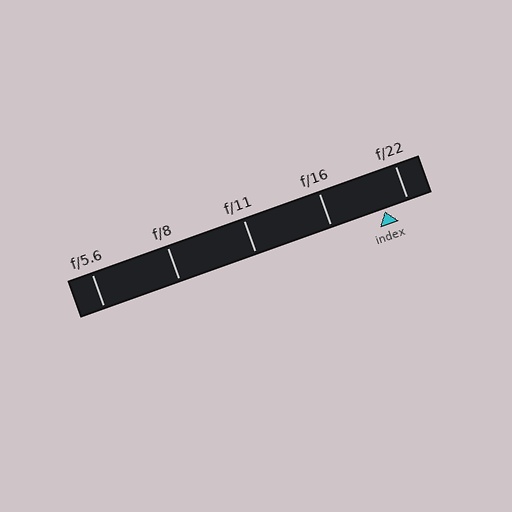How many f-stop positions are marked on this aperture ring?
There are 5 f-stop positions marked.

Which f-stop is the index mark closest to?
The index mark is closest to f/22.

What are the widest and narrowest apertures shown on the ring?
The widest aperture shown is f/5.6 and the narrowest is f/22.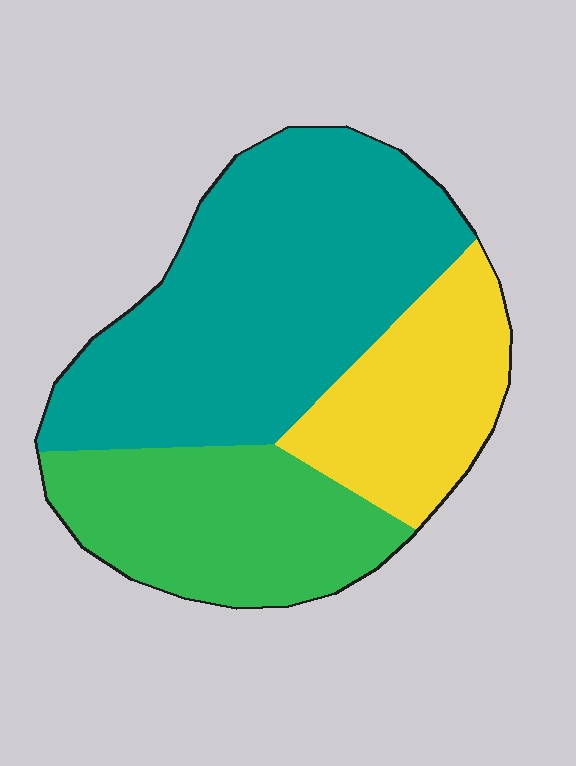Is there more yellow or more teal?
Teal.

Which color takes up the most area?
Teal, at roughly 50%.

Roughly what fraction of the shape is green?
Green takes up between a quarter and a half of the shape.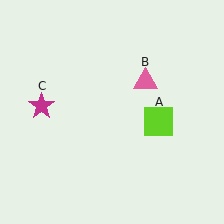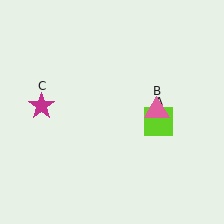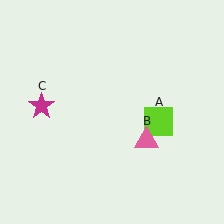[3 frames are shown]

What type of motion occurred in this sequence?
The pink triangle (object B) rotated clockwise around the center of the scene.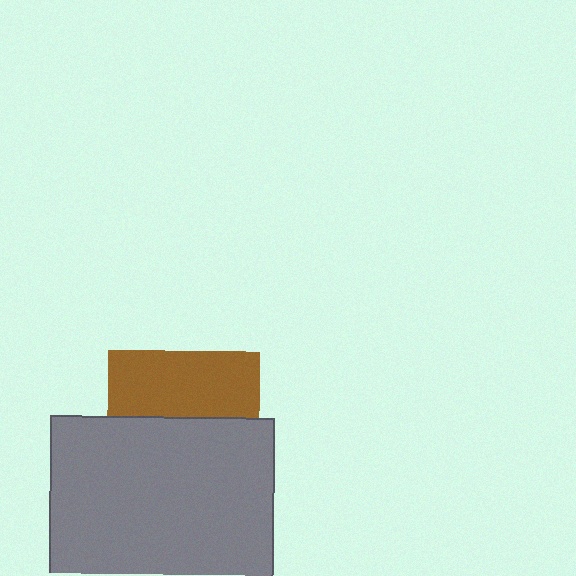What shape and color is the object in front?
The object in front is a gray square.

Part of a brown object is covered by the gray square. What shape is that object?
It is a square.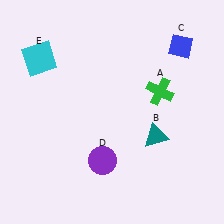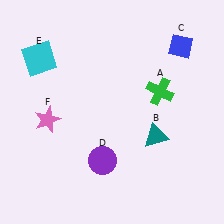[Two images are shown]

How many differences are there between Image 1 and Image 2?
There is 1 difference between the two images.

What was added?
A pink star (F) was added in Image 2.